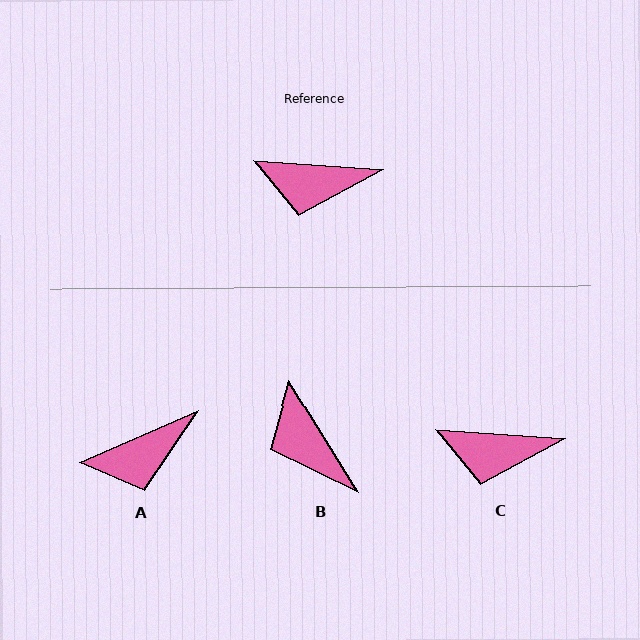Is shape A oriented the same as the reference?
No, it is off by about 28 degrees.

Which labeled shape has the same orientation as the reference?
C.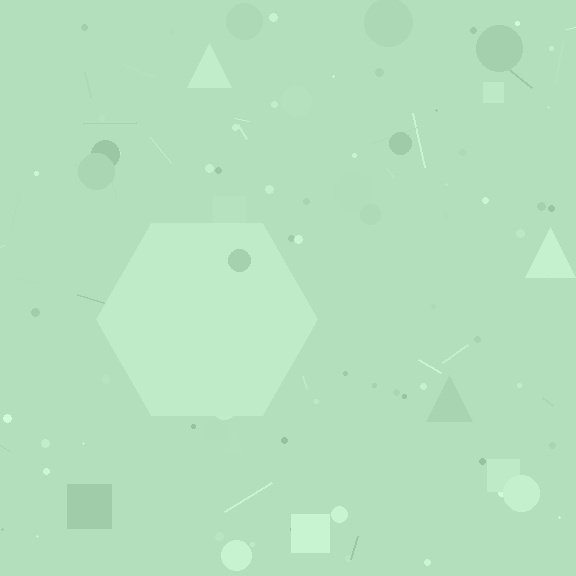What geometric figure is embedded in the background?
A hexagon is embedded in the background.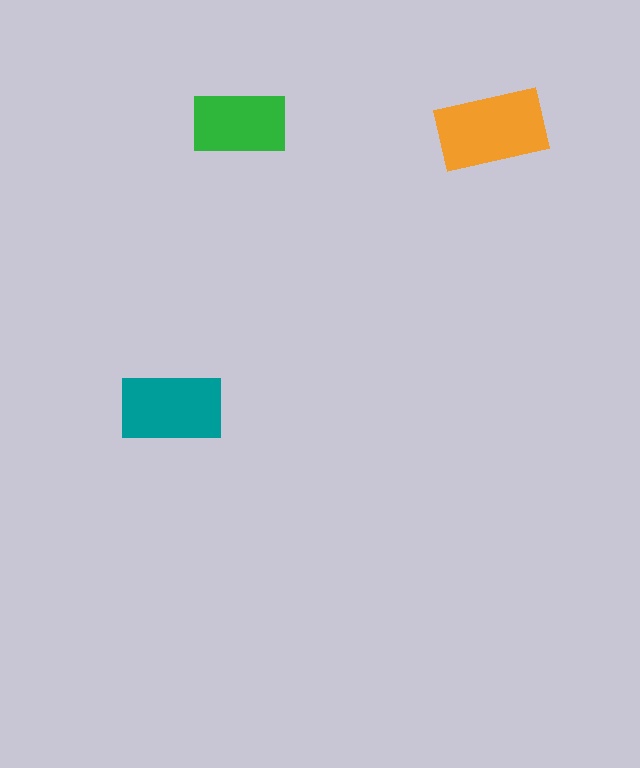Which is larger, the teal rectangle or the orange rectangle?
The orange one.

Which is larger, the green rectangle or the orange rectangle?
The orange one.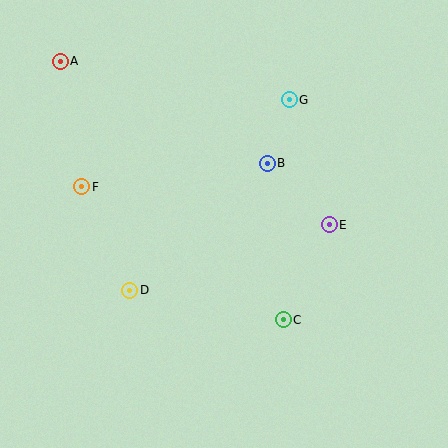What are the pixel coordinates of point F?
Point F is at (82, 187).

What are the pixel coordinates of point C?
Point C is at (283, 320).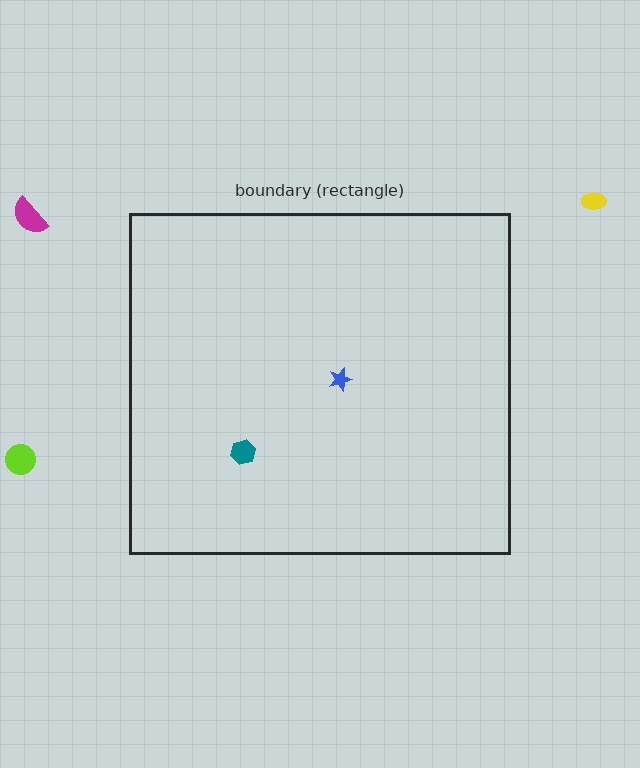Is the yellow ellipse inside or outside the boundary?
Outside.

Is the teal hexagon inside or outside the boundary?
Inside.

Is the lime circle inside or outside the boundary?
Outside.